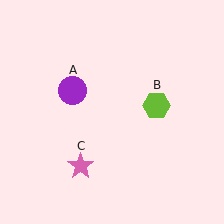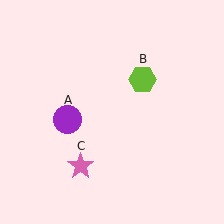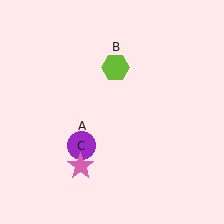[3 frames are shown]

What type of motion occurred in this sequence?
The purple circle (object A), lime hexagon (object B) rotated counterclockwise around the center of the scene.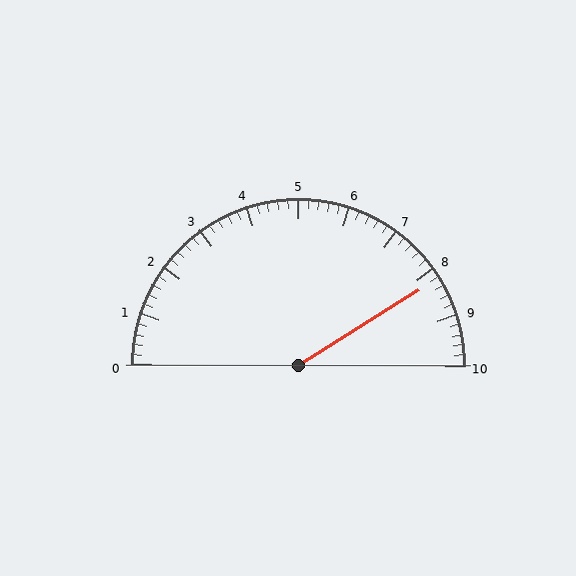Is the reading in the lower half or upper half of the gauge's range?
The reading is in the upper half of the range (0 to 10).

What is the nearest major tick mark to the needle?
The nearest major tick mark is 8.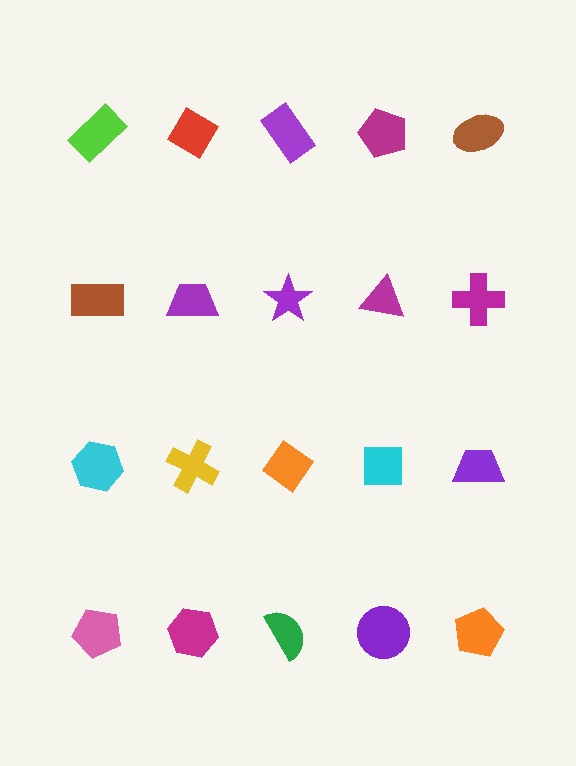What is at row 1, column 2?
A red diamond.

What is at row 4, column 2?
A magenta hexagon.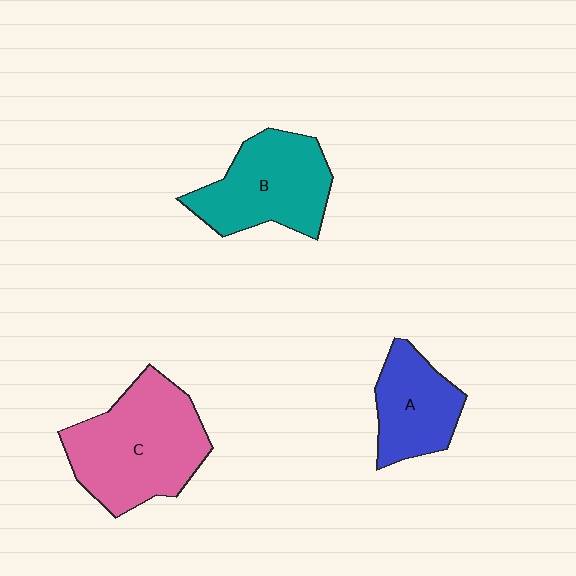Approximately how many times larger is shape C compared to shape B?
Approximately 1.3 times.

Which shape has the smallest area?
Shape A (blue).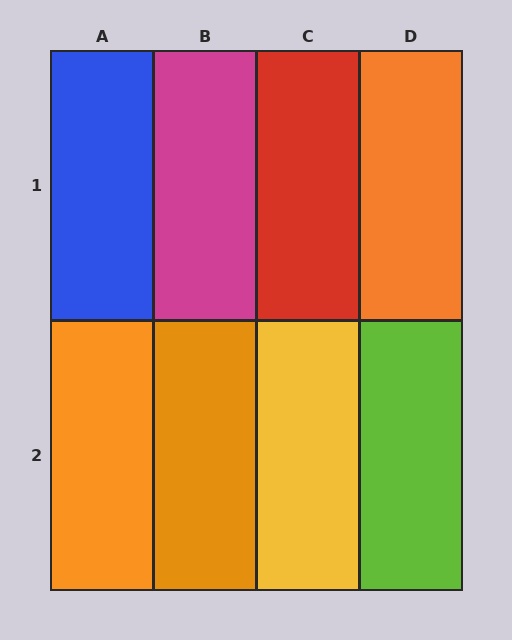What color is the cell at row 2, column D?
Lime.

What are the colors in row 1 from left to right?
Blue, magenta, red, orange.